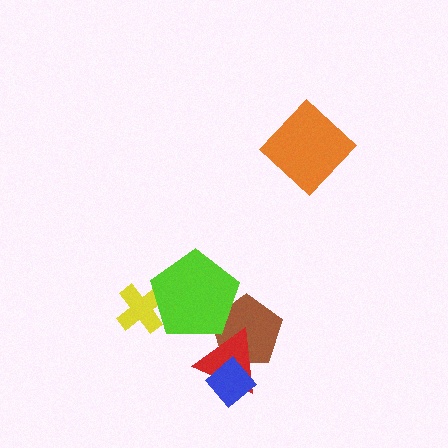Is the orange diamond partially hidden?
No, no other shape covers it.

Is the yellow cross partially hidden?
Yes, it is partially covered by another shape.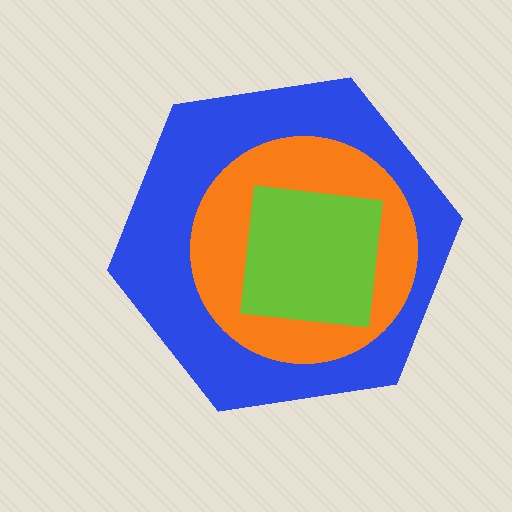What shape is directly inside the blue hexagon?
The orange circle.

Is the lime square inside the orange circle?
Yes.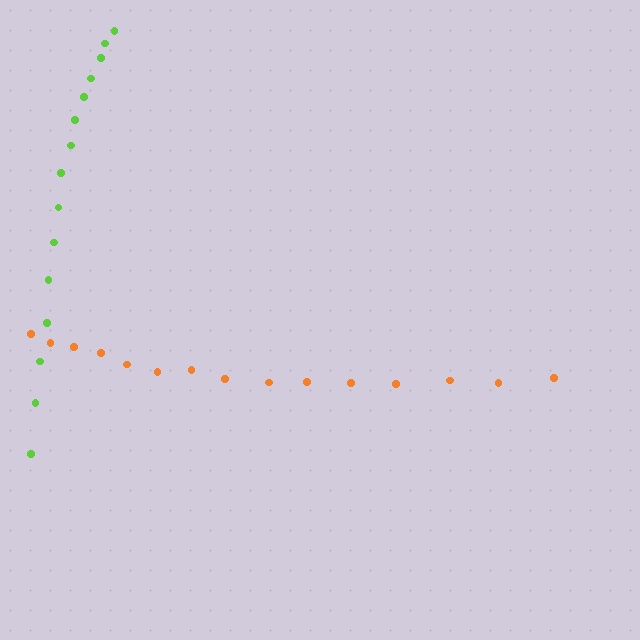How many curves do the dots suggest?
There are 2 distinct paths.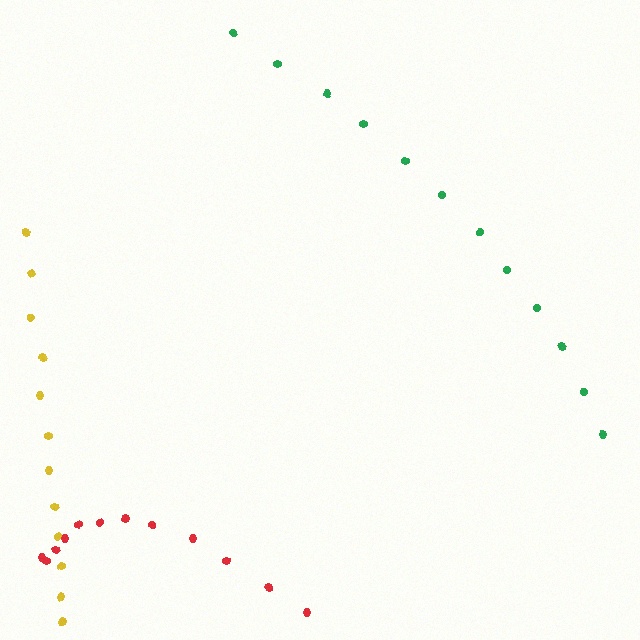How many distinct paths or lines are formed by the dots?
There are 3 distinct paths.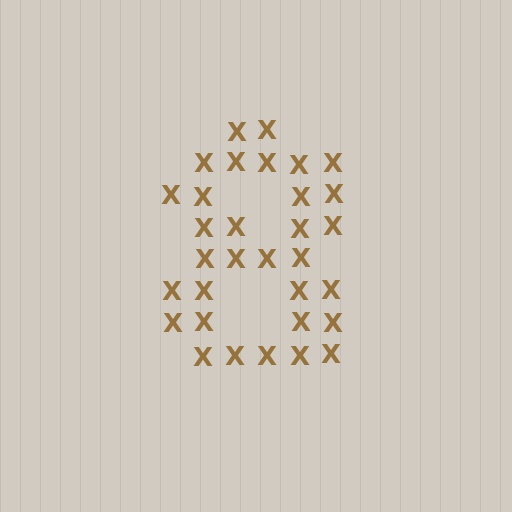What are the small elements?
The small elements are letter X's.